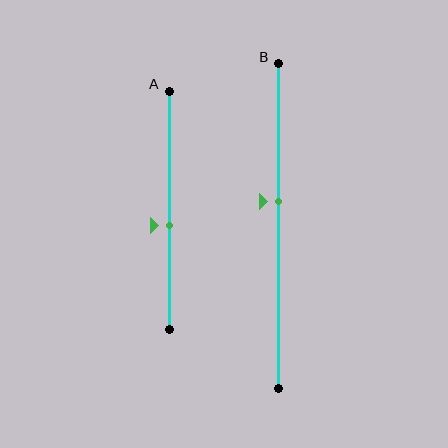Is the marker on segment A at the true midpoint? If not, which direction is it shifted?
No, the marker on segment A is shifted downward by about 6% of the segment length.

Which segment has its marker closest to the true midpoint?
Segment A has its marker closest to the true midpoint.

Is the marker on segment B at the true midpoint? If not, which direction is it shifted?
No, the marker on segment B is shifted upward by about 8% of the segment length.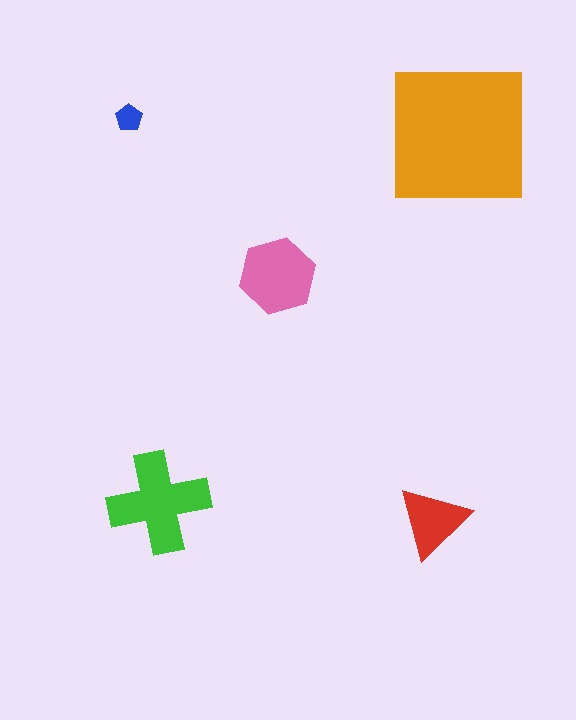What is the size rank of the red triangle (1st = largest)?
4th.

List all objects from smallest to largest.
The blue pentagon, the red triangle, the pink hexagon, the green cross, the orange square.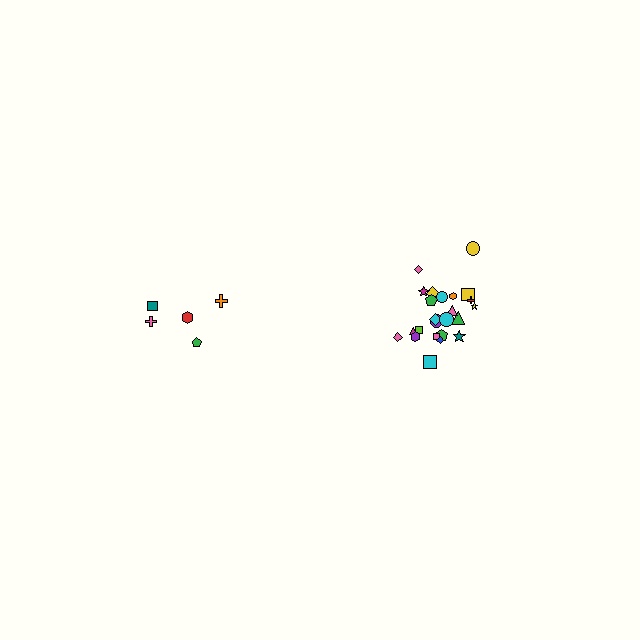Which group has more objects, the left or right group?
The right group.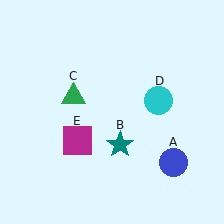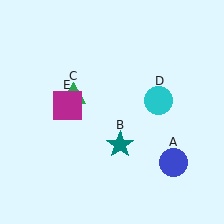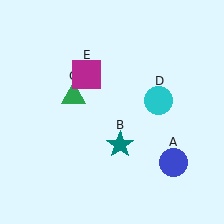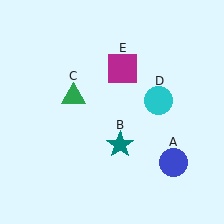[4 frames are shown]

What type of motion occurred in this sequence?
The magenta square (object E) rotated clockwise around the center of the scene.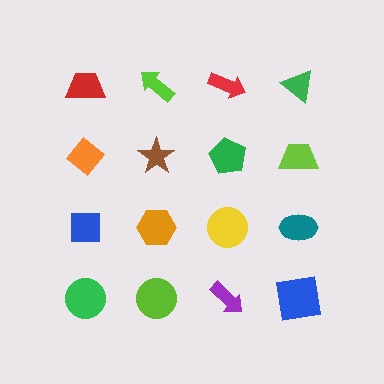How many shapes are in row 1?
4 shapes.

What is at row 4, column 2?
A lime circle.